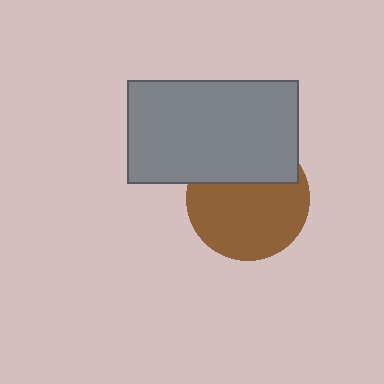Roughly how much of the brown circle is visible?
Most of it is visible (roughly 66%).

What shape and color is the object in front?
The object in front is a gray rectangle.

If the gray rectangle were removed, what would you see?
You would see the complete brown circle.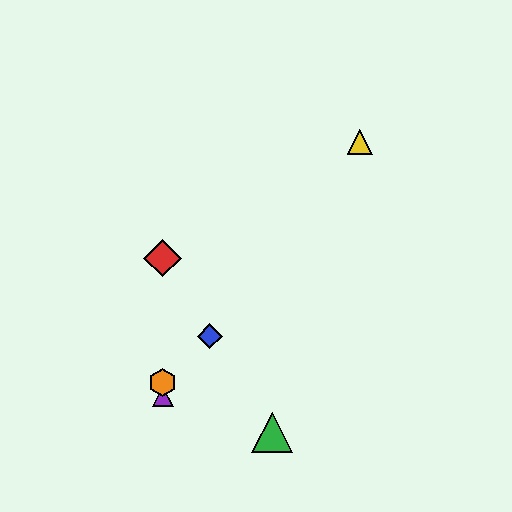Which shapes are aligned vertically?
The red diamond, the purple triangle, the orange hexagon are aligned vertically.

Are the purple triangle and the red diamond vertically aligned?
Yes, both are at x≈163.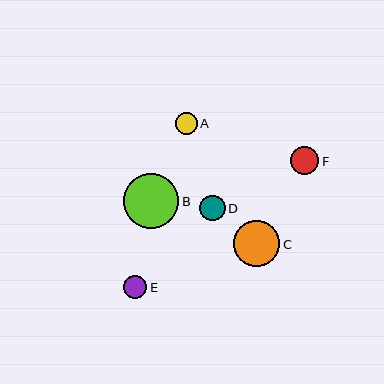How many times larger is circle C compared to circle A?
Circle C is approximately 2.1 times the size of circle A.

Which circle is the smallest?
Circle A is the smallest with a size of approximately 22 pixels.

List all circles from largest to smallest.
From largest to smallest: B, C, F, D, E, A.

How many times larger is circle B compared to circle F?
Circle B is approximately 2.0 times the size of circle F.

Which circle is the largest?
Circle B is the largest with a size of approximately 55 pixels.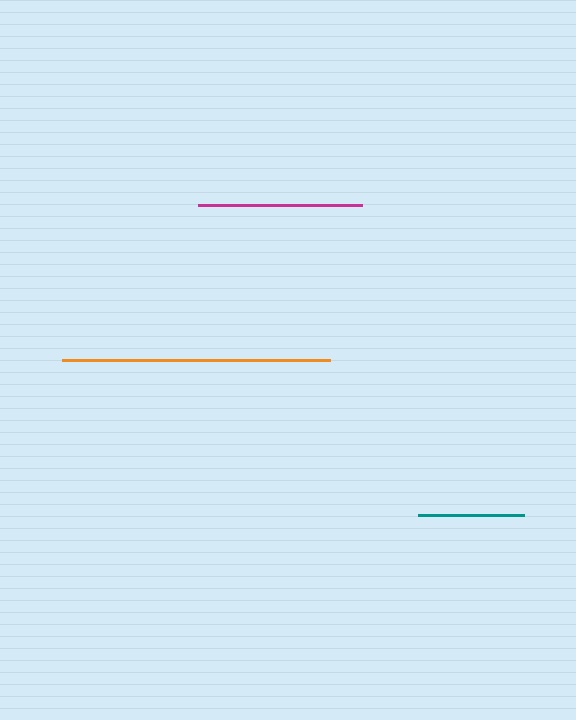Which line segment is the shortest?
The teal line is the shortest at approximately 107 pixels.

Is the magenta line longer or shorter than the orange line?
The orange line is longer than the magenta line.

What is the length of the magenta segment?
The magenta segment is approximately 164 pixels long.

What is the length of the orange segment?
The orange segment is approximately 268 pixels long.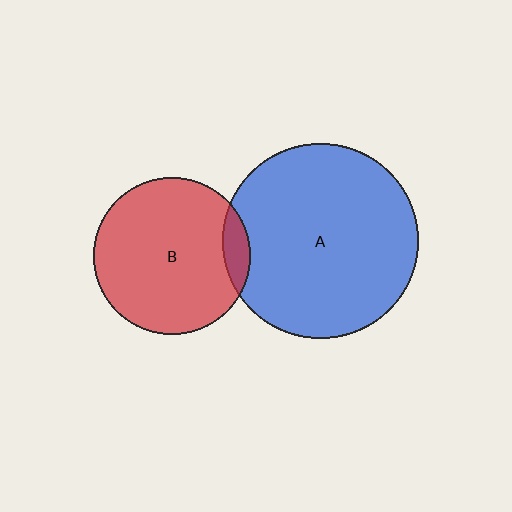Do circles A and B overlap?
Yes.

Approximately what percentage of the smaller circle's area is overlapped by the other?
Approximately 10%.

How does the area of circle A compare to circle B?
Approximately 1.6 times.